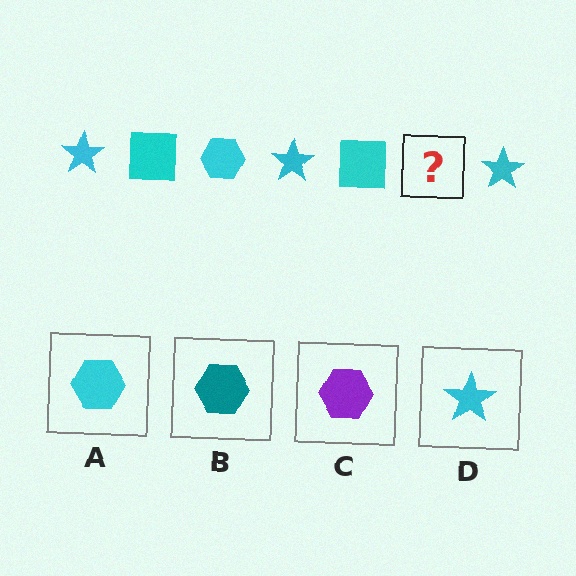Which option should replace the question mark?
Option A.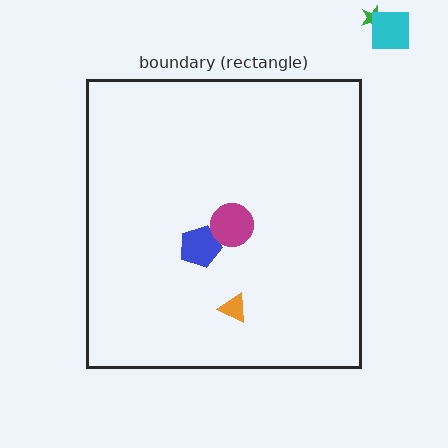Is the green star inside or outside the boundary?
Outside.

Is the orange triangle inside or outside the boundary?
Inside.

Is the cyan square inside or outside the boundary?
Outside.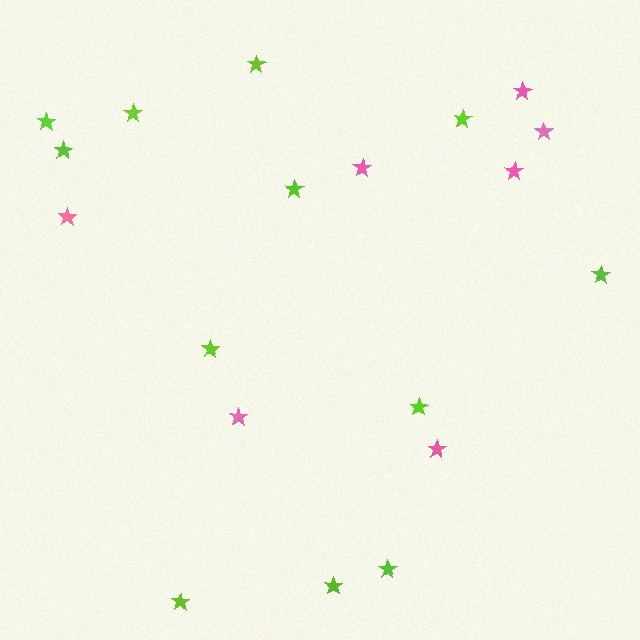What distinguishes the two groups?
There are 2 groups: one group of pink stars (7) and one group of lime stars (12).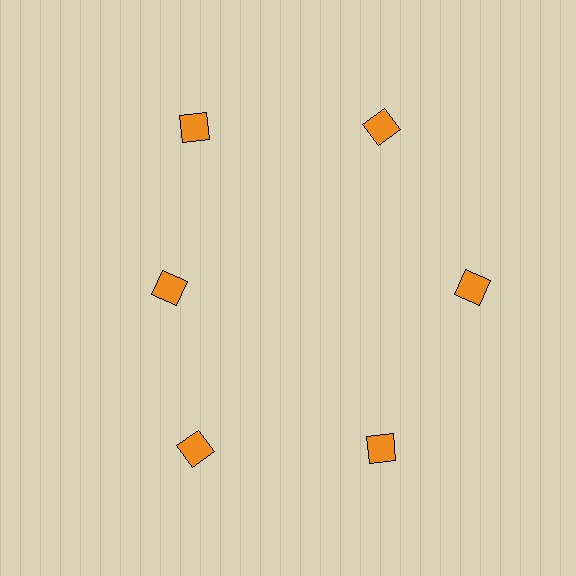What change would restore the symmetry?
The symmetry would be restored by moving it outward, back onto the ring so that all 6 diamonds sit at equal angles and equal distance from the center.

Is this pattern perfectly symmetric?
No. The 6 orange diamonds are arranged in a ring, but one element near the 9 o'clock position is pulled inward toward the center, breaking the 6-fold rotational symmetry.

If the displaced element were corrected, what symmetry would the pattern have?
It would have 6-fold rotational symmetry — the pattern would map onto itself every 60 degrees.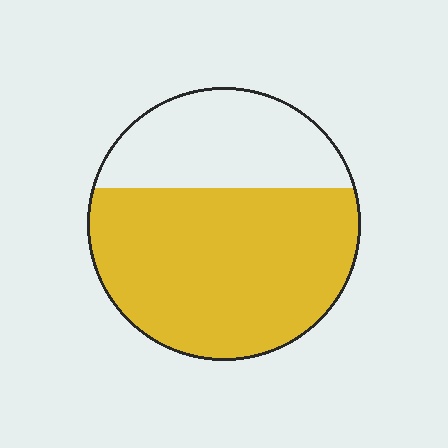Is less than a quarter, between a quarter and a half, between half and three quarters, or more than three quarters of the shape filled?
Between half and three quarters.